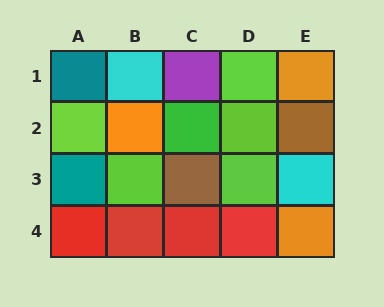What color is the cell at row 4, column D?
Red.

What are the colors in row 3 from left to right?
Teal, lime, brown, lime, cyan.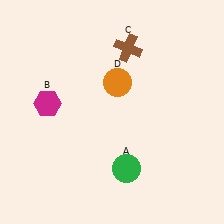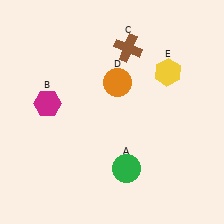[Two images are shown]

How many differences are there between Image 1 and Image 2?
There is 1 difference between the two images.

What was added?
A yellow hexagon (E) was added in Image 2.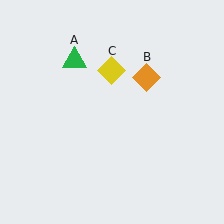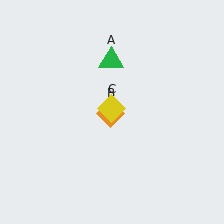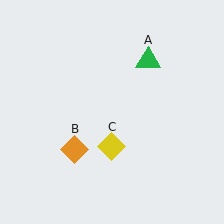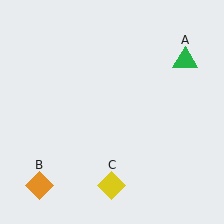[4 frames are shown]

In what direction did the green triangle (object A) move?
The green triangle (object A) moved right.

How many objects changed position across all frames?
3 objects changed position: green triangle (object A), orange diamond (object B), yellow diamond (object C).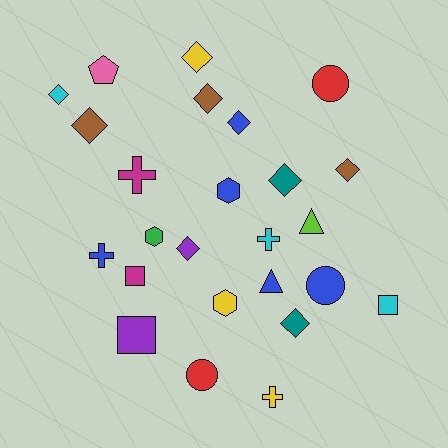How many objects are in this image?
There are 25 objects.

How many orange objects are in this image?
There are no orange objects.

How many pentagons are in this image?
There is 1 pentagon.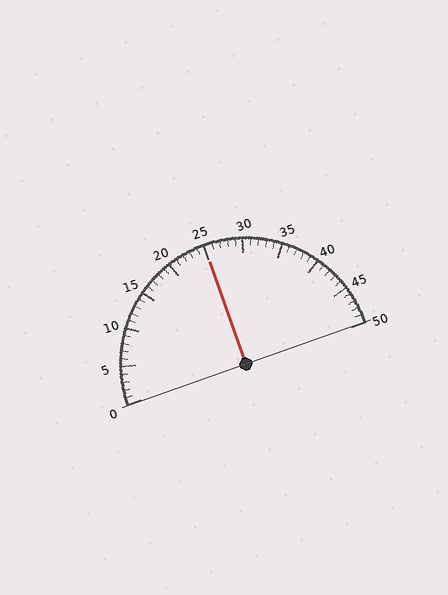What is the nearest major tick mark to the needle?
The nearest major tick mark is 25.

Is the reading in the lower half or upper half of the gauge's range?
The reading is in the upper half of the range (0 to 50).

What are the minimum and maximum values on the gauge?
The gauge ranges from 0 to 50.